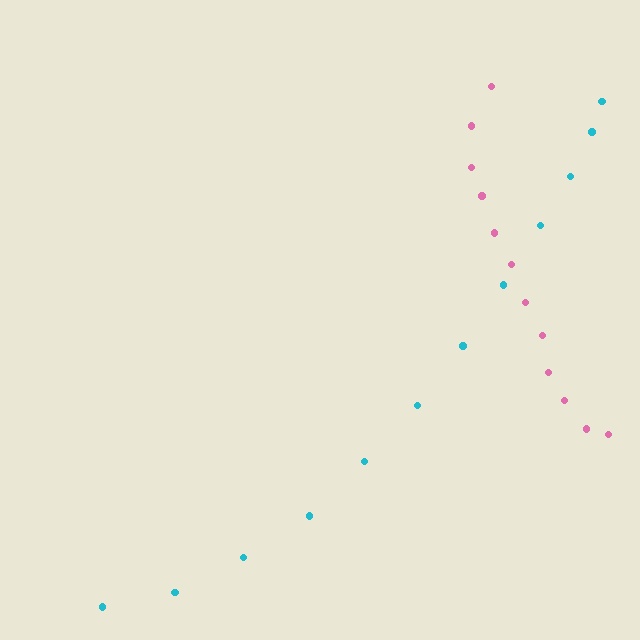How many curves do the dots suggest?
There are 2 distinct paths.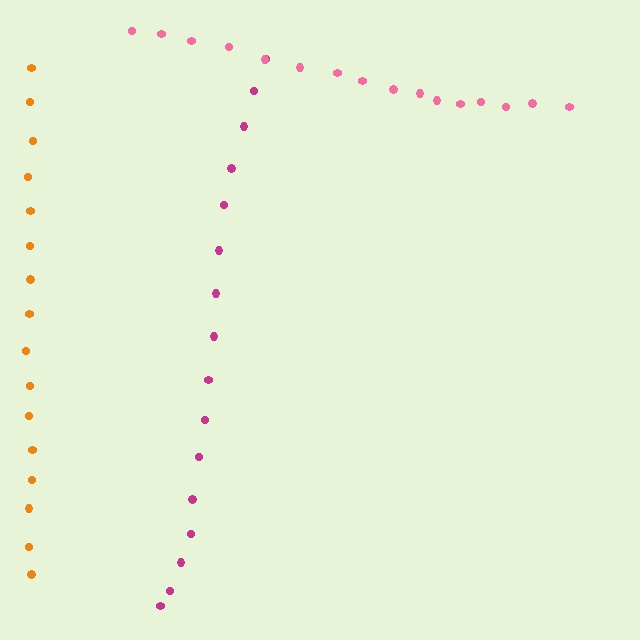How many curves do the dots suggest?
There are 3 distinct paths.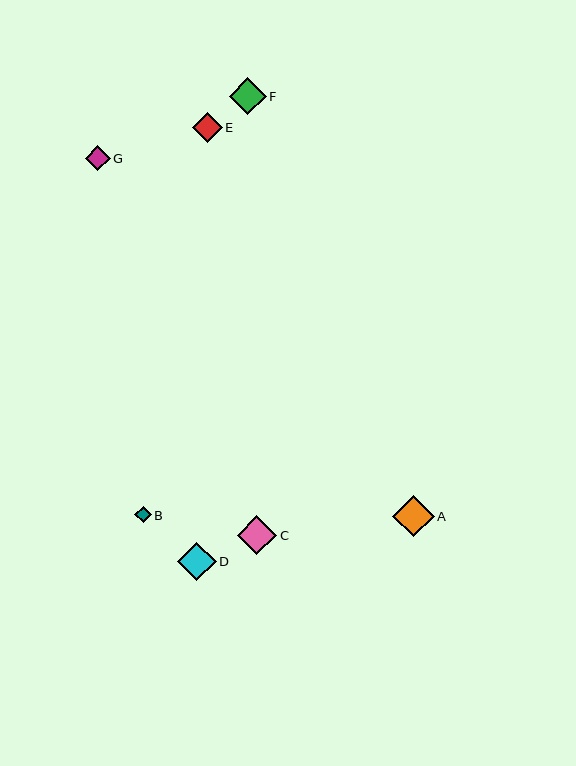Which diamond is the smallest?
Diamond B is the smallest with a size of approximately 16 pixels.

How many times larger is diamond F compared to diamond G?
Diamond F is approximately 1.5 times the size of diamond G.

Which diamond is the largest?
Diamond A is the largest with a size of approximately 42 pixels.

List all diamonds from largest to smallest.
From largest to smallest: A, C, D, F, E, G, B.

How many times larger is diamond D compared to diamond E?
Diamond D is approximately 1.3 times the size of diamond E.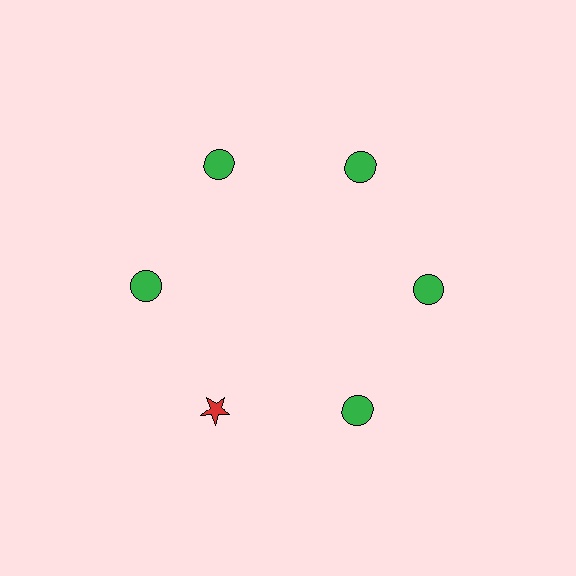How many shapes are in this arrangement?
There are 6 shapes arranged in a ring pattern.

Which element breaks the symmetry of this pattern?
The red star at roughly the 7 o'clock position breaks the symmetry. All other shapes are green circles.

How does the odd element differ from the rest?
It differs in both color (red instead of green) and shape (star instead of circle).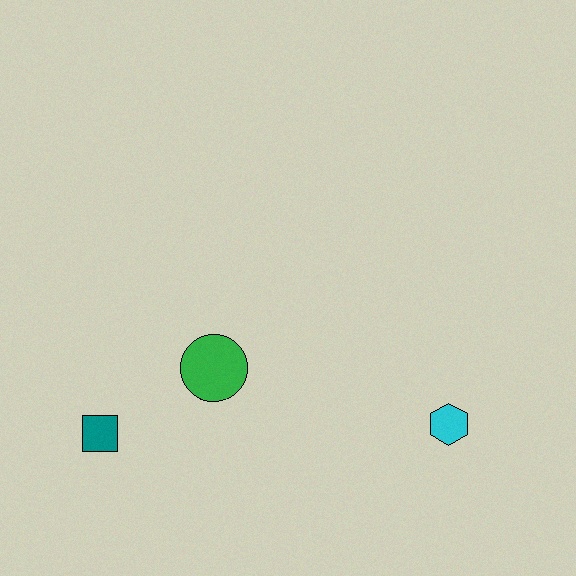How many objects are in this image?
There are 3 objects.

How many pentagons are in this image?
There are no pentagons.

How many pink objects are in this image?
There are no pink objects.